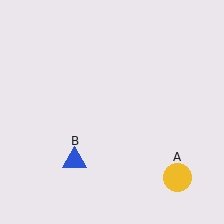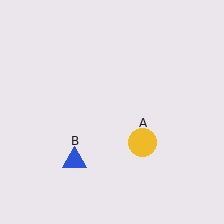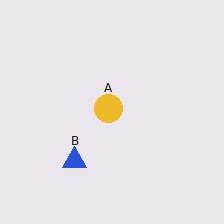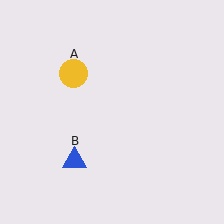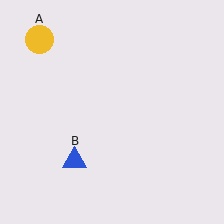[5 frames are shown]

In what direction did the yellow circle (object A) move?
The yellow circle (object A) moved up and to the left.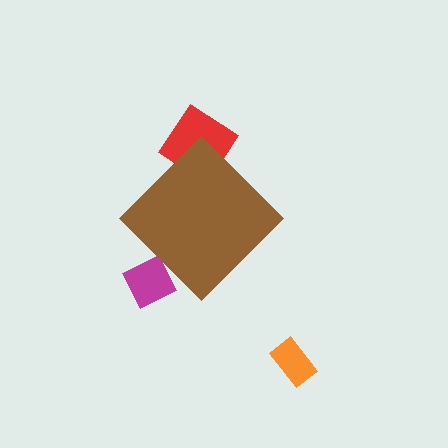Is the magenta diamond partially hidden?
Yes, the magenta diamond is partially hidden behind the brown diamond.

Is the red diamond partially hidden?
Yes, the red diamond is partially hidden behind the brown diamond.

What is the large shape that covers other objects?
A brown diamond.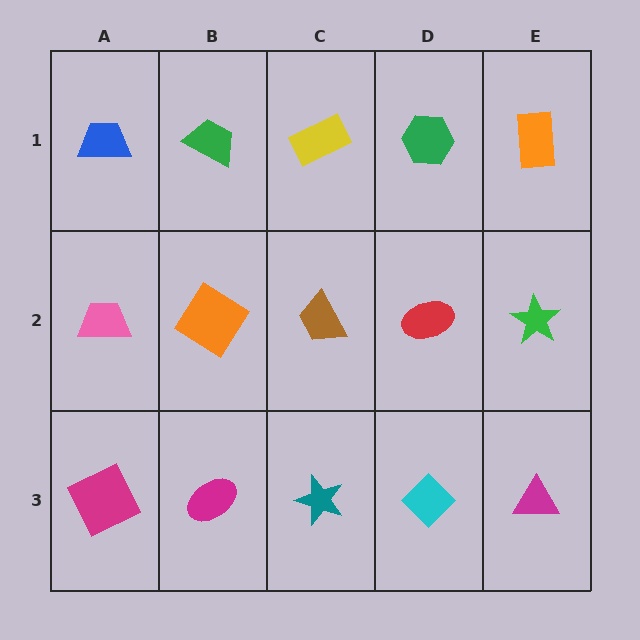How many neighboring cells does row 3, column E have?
2.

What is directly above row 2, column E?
An orange rectangle.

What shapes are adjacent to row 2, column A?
A blue trapezoid (row 1, column A), a magenta square (row 3, column A), an orange diamond (row 2, column B).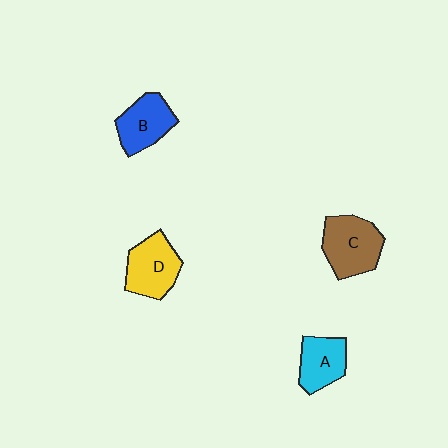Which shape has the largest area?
Shape C (brown).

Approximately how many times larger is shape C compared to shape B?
Approximately 1.2 times.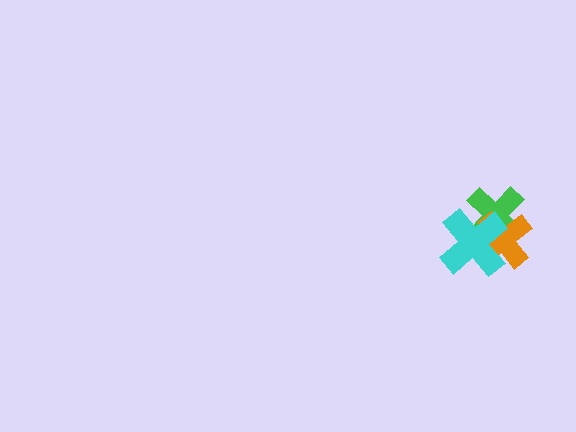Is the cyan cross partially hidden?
No, no other shape covers it.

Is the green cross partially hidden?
Yes, it is partially covered by another shape.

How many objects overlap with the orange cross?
2 objects overlap with the orange cross.